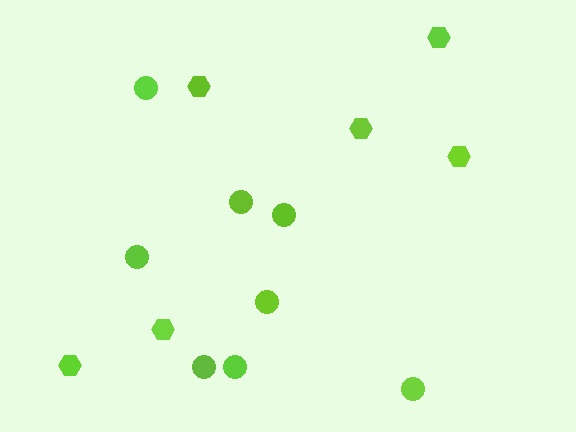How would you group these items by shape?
There are 2 groups: one group of circles (8) and one group of hexagons (6).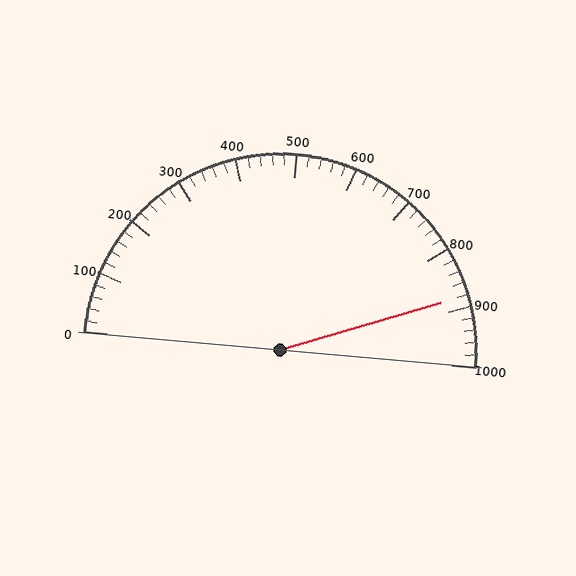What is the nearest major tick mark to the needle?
The nearest major tick mark is 900.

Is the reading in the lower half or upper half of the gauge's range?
The reading is in the upper half of the range (0 to 1000).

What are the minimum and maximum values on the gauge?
The gauge ranges from 0 to 1000.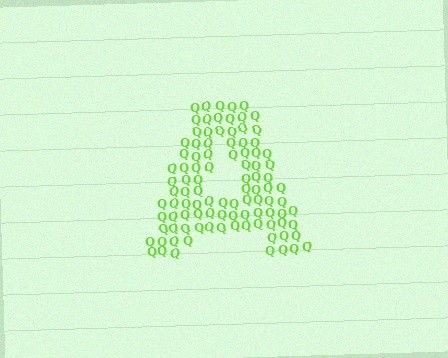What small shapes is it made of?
It is made of small letter Q's.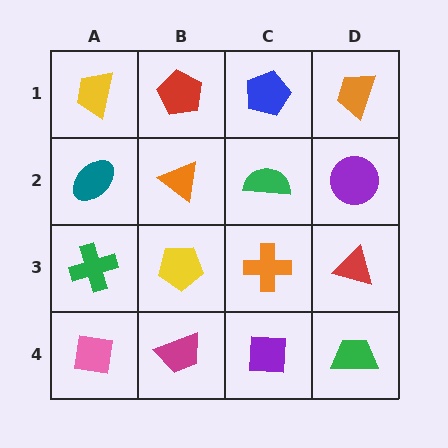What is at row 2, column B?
An orange triangle.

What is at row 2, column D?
A purple circle.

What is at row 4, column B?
A magenta trapezoid.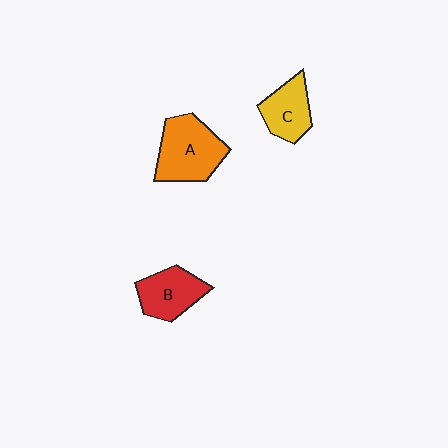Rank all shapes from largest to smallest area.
From largest to smallest: A (orange), B (red), C (yellow).